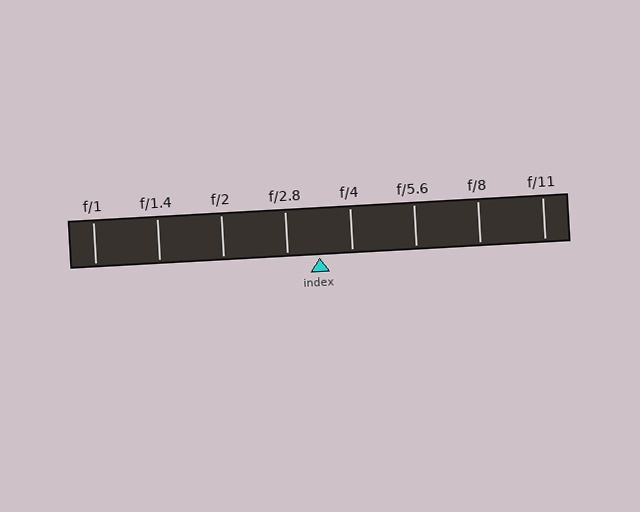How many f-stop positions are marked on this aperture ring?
There are 8 f-stop positions marked.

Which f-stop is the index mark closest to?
The index mark is closest to f/2.8.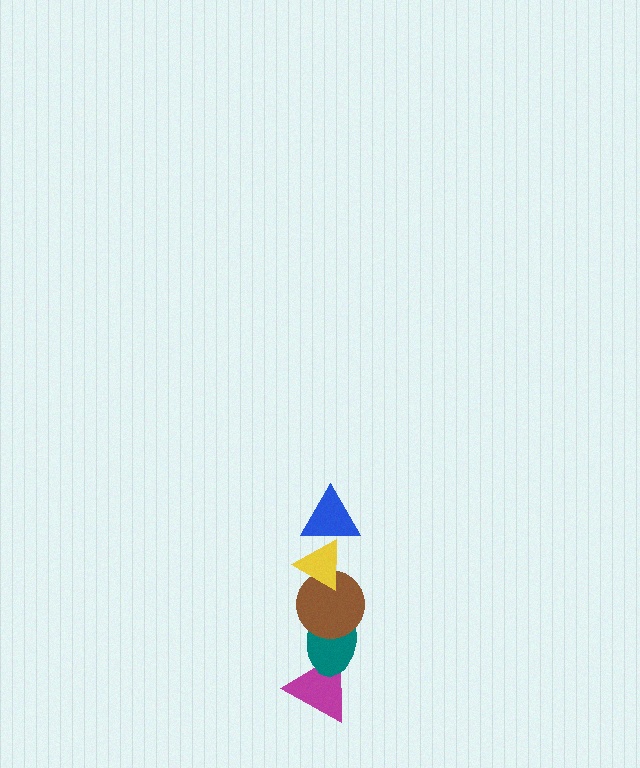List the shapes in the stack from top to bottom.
From top to bottom: the blue triangle, the yellow triangle, the brown circle, the teal ellipse, the magenta triangle.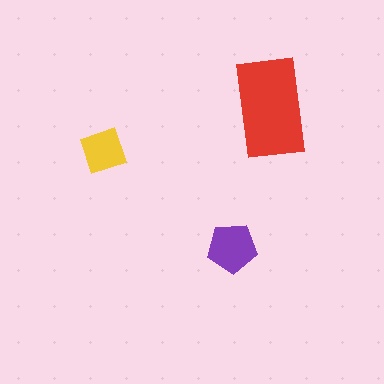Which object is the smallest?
The yellow square.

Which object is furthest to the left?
The yellow square is leftmost.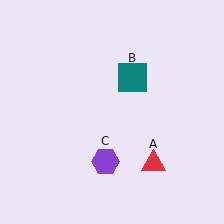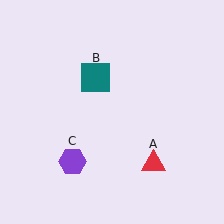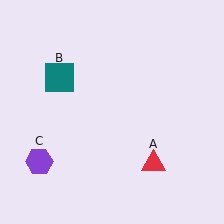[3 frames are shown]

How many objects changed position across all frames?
2 objects changed position: teal square (object B), purple hexagon (object C).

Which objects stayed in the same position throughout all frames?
Red triangle (object A) remained stationary.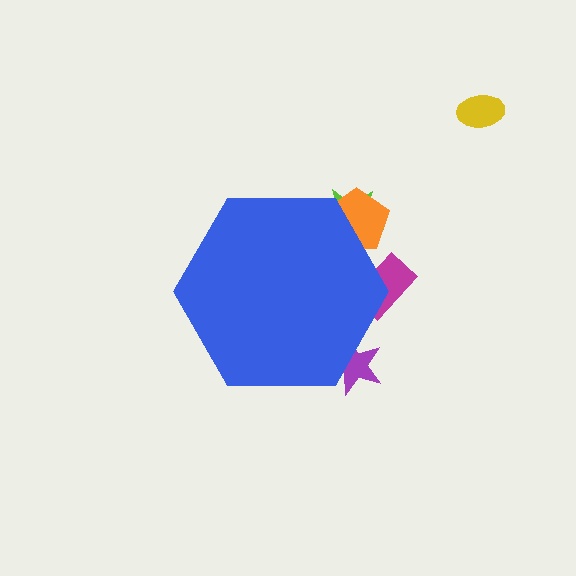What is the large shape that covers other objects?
A blue hexagon.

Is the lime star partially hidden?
Yes, the lime star is partially hidden behind the blue hexagon.